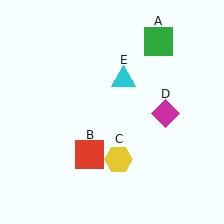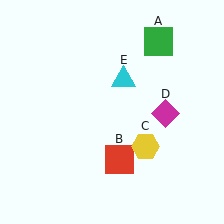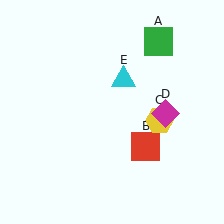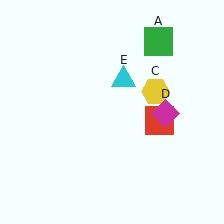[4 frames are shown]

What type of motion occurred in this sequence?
The red square (object B), yellow hexagon (object C) rotated counterclockwise around the center of the scene.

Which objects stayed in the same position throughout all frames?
Green square (object A) and magenta diamond (object D) and cyan triangle (object E) remained stationary.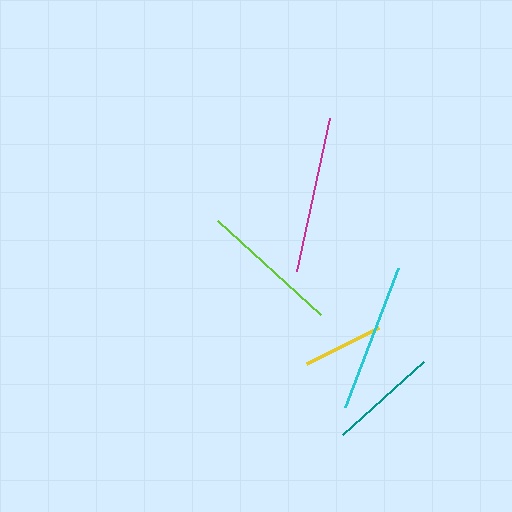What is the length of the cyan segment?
The cyan segment is approximately 149 pixels long.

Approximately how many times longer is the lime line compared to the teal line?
The lime line is approximately 1.3 times the length of the teal line.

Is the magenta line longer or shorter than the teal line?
The magenta line is longer than the teal line.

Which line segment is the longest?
The magenta line is the longest at approximately 156 pixels.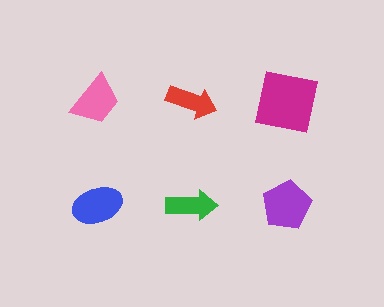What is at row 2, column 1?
A blue ellipse.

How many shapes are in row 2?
3 shapes.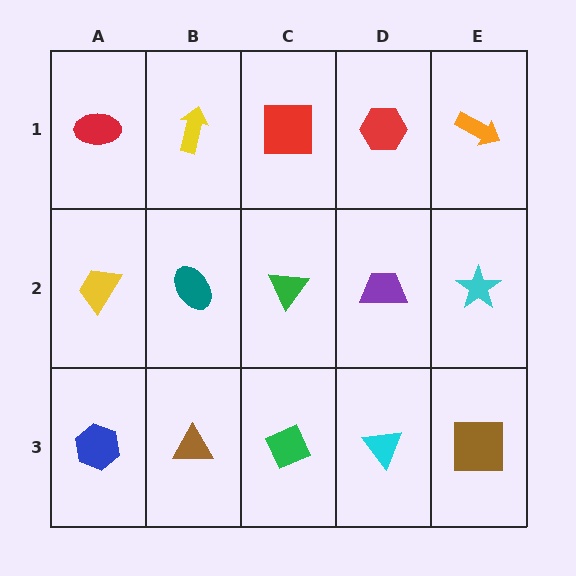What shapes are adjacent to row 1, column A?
A yellow trapezoid (row 2, column A), a yellow arrow (row 1, column B).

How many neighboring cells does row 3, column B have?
3.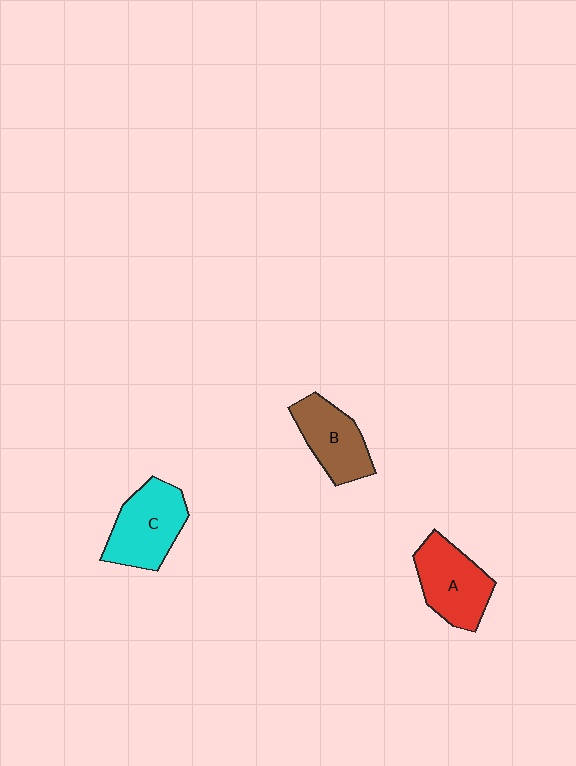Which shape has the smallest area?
Shape B (brown).